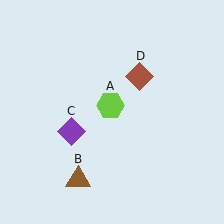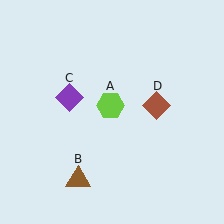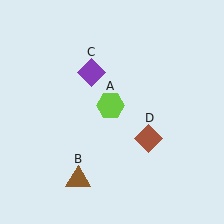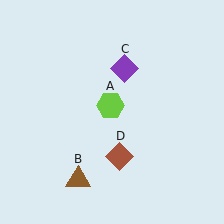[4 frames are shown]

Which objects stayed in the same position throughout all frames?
Lime hexagon (object A) and brown triangle (object B) remained stationary.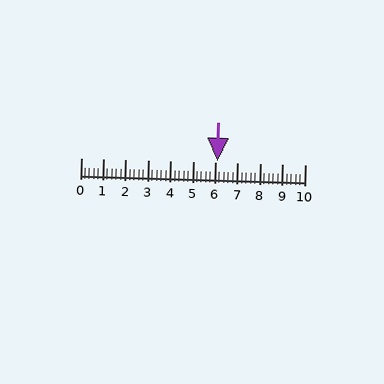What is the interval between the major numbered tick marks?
The major tick marks are spaced 1 units apart.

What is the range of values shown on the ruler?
The ruler shows values from 0 to 10.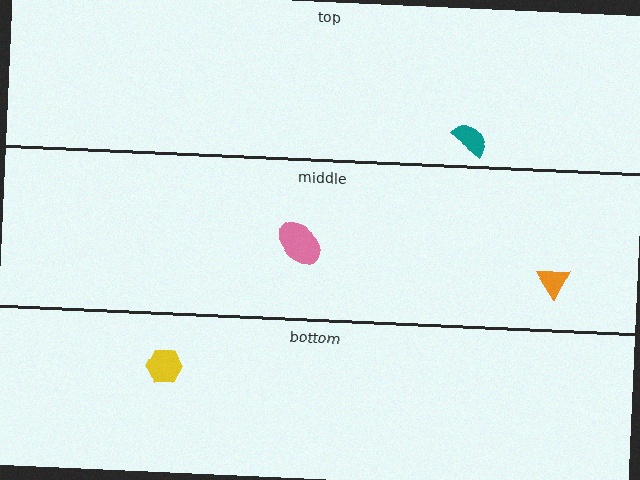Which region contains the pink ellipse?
The middle region.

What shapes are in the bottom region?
The yellow hexagon.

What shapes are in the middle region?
The pink ellipse, the orange triangle.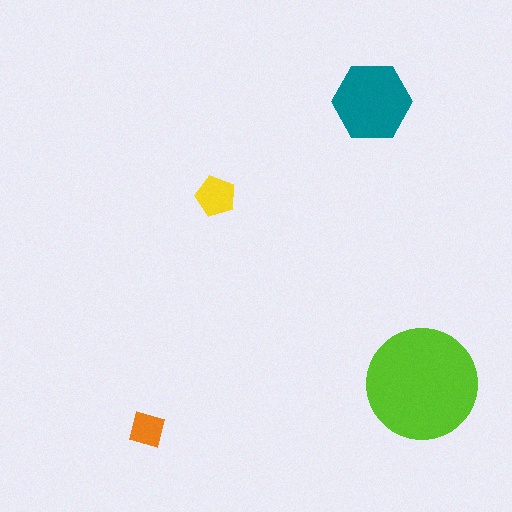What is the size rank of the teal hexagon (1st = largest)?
2nd.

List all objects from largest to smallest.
The lime circle, the teal hexagon, the yellow pentagon, the orange square.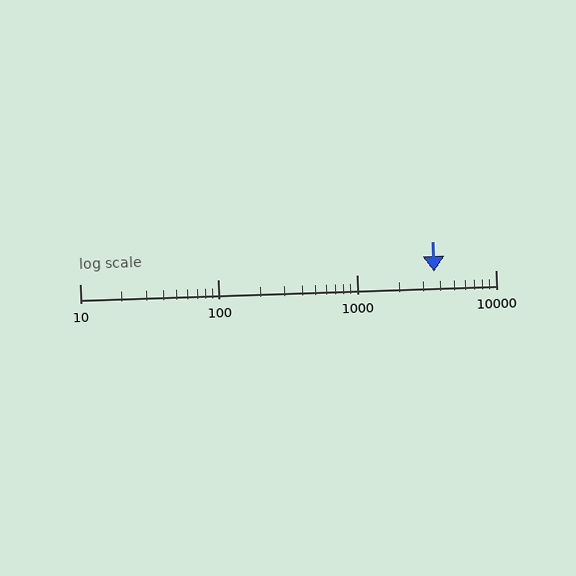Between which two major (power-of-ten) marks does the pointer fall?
The pointer is between 1000 and 10000.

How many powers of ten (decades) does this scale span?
The scale spans 3 decades, from 10 to 10000.